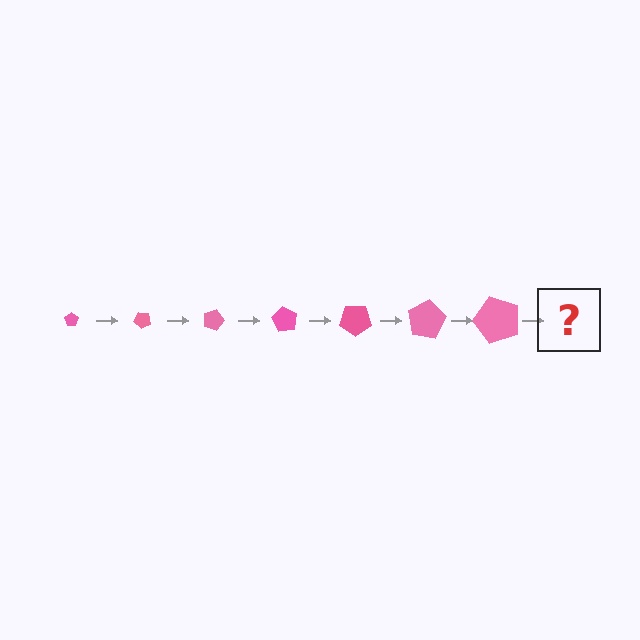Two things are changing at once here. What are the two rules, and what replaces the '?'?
The two rules are that the pentagon grows larger each step and it rotates 45 degrees each step. The '?' should be a pentagon, larger than the previous one and rotated 315 degrees from the start.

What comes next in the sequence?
The next element should be a pentagon, larger than the previous one and rotated 315 degrees from the start.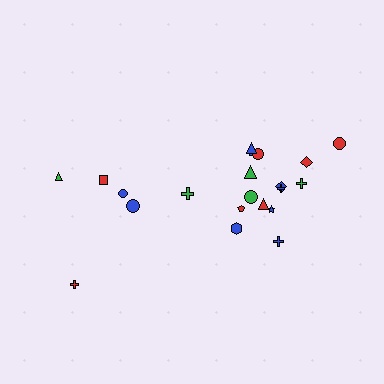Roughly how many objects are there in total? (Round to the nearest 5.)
Roughly 20 objects in total.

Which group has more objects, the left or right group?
The right group.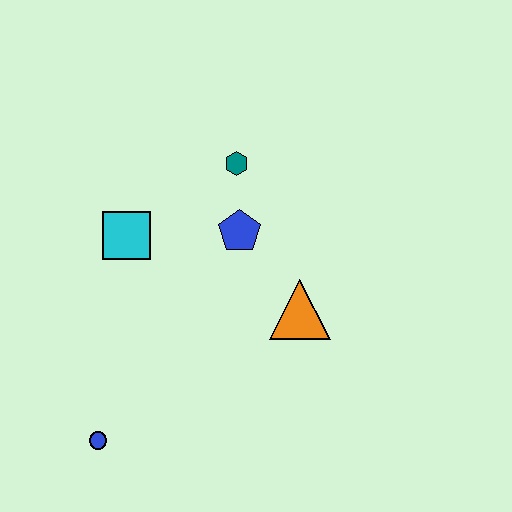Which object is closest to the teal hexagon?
The blue pentagon is closest to the teal hexagon.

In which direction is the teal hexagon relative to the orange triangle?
The teal hexagon is above the orange triangle.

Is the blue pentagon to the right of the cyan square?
Yes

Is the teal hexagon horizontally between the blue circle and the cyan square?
No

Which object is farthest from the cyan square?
The blue circle is farthest from the cyan square.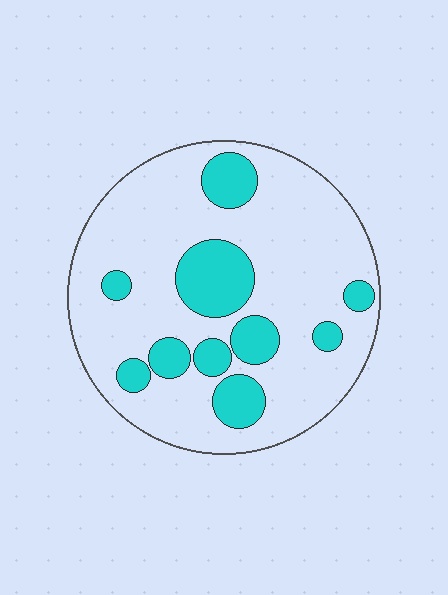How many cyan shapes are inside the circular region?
10.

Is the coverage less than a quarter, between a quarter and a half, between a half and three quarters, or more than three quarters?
Less than a quarter.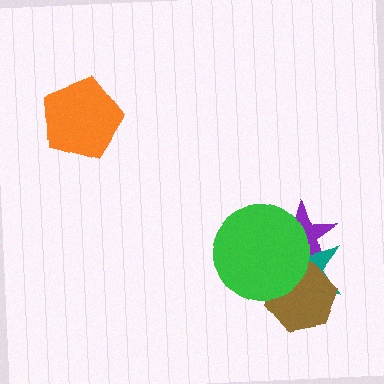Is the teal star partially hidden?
Yes, it is partially covered by another shape.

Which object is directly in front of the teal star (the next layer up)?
The brown hexagon is directly in front of the teal star.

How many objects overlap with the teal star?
3 objects overlap with the teal star.